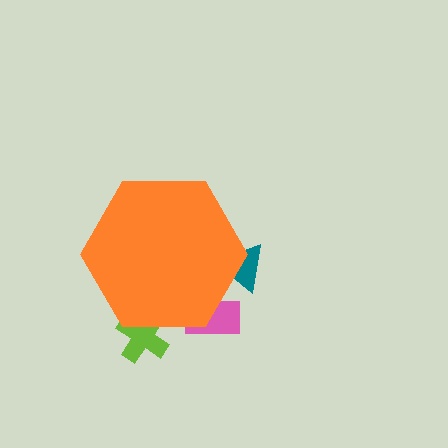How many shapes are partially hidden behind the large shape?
3 shapes are partially hidden.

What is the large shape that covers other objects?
An orange hexagon.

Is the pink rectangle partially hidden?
Yes, the pink rectangle is partially hidden behind the orange hexagon.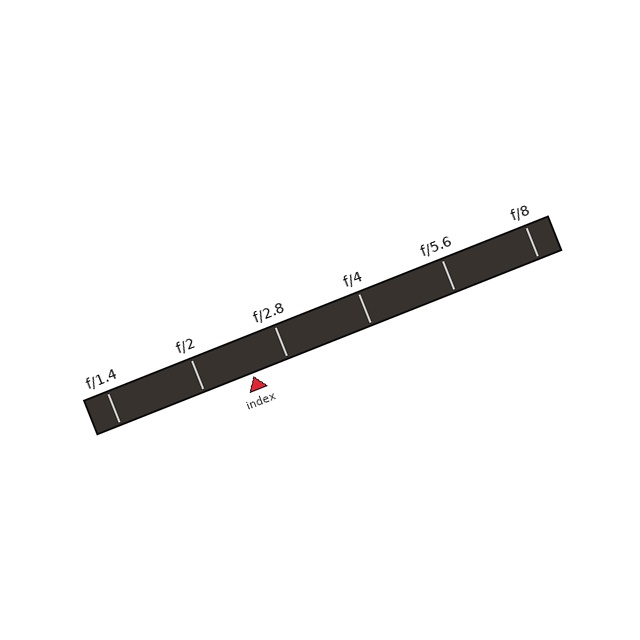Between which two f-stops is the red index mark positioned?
The index mark is between f/2 and f/2.8.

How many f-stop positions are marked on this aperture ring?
There are 6 f-stop positions marked.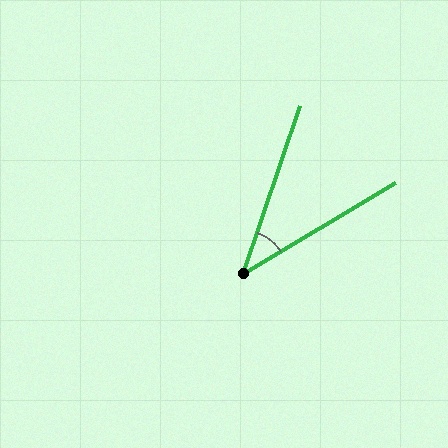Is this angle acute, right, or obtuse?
It is acute.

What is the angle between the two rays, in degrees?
Approximately 40 degrees.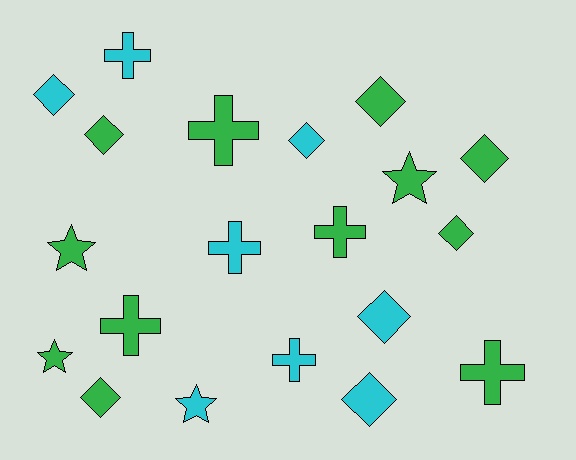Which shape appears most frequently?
Diamond, with 9 objects.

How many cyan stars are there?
There is 1 cyan star.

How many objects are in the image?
There are 20 objects.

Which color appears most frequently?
Green, with 12 objects.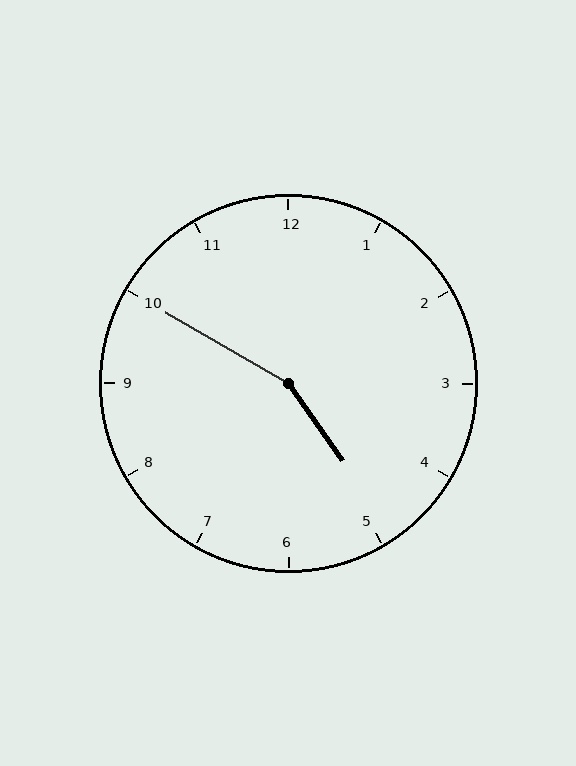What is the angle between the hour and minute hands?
Approximately 155 degrees.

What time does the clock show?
4:50.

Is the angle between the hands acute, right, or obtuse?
It is obtuse.